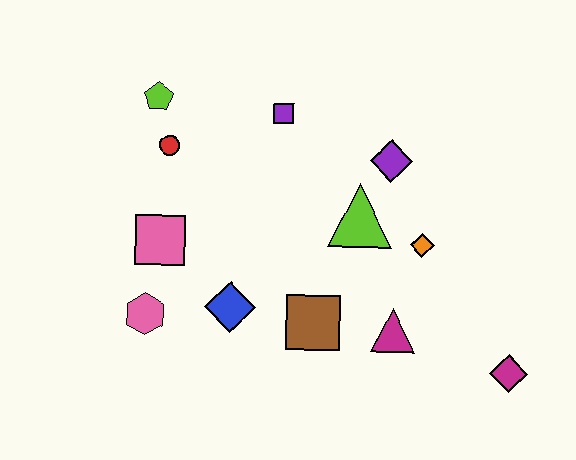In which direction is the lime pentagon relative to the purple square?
The lime pentagon is to the left of the purple square.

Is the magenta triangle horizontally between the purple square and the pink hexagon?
No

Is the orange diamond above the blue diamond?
Yes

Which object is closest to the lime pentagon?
The red circle is closest to the lime pentagon.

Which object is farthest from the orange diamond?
The lime pentagon is farthest from the orange diamond.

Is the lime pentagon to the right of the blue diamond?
No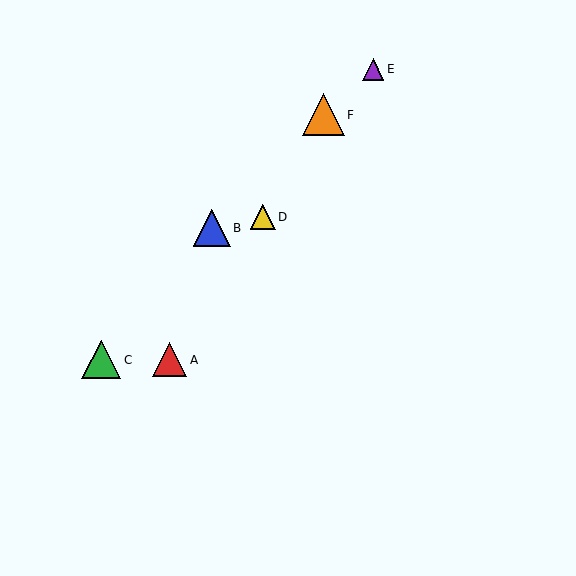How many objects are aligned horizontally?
2 objects (A, C) are aligned horizontally.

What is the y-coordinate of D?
Object D is at y≈217.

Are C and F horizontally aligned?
No, C is at y≈360 and F is at y≈115.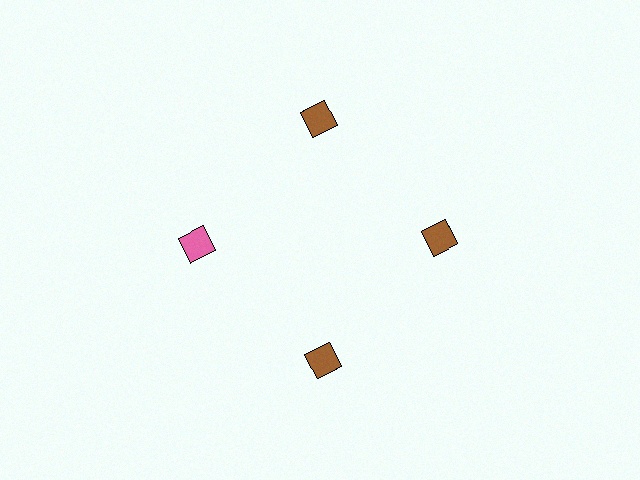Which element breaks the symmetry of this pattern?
The pink diamond at roughly the 9 o'clock position breaks the symmetry. All other shapes are brown diamonds.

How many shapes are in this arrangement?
There are 4 shapes arranged in a ring pattern.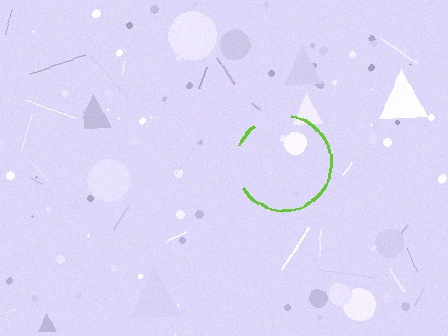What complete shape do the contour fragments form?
The contour fragments form a circle.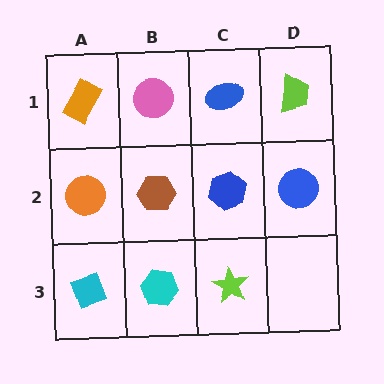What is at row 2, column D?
A blue circle.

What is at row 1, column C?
A blue ellipse.